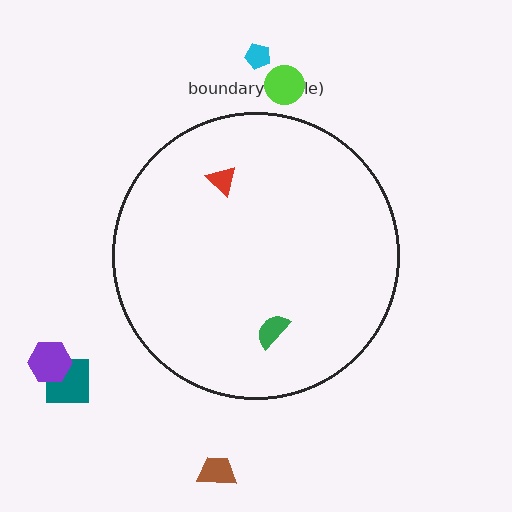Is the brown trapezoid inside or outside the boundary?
Outside.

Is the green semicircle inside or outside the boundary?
Inside.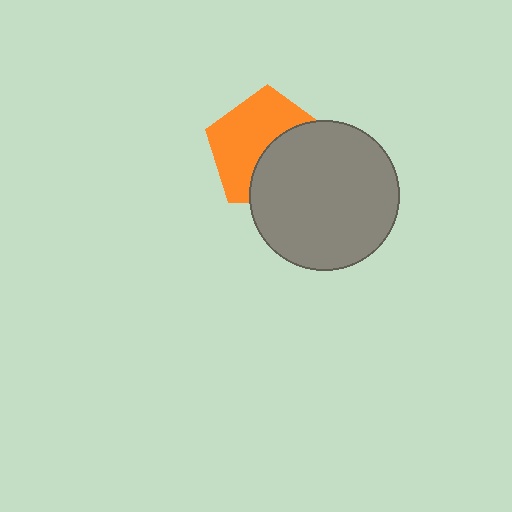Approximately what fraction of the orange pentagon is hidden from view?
Roughly 44% of the orange pentagon is hidden behind the gray circle.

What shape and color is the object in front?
The object in front is a gray circle.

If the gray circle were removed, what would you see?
You would see the complete orange pentagon.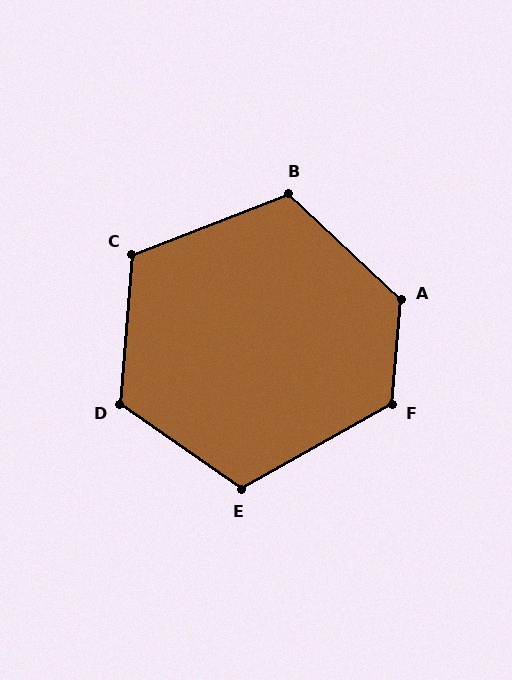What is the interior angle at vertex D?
Approximately 121 degrees (obtuse).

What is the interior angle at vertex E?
Approximately 115 degrees (obtuse).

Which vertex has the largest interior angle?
A, at approximately 129 degrees.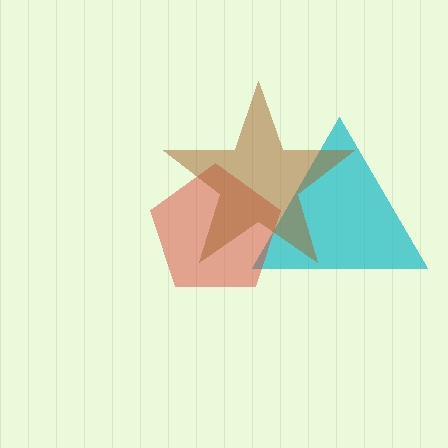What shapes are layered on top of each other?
The layered shapes are: a cyan triangle, a red pentagon, a brown star.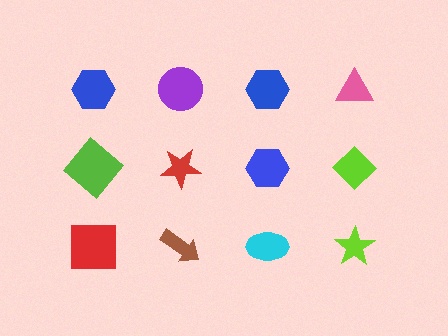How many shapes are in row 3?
4 shapes.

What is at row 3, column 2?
A brown arrow.